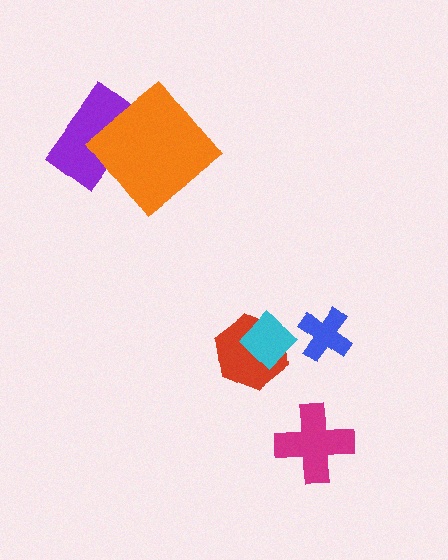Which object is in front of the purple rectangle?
The orange diamond is in front of the purple rectangle.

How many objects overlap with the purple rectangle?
1 object overlaps with the purple rectangle.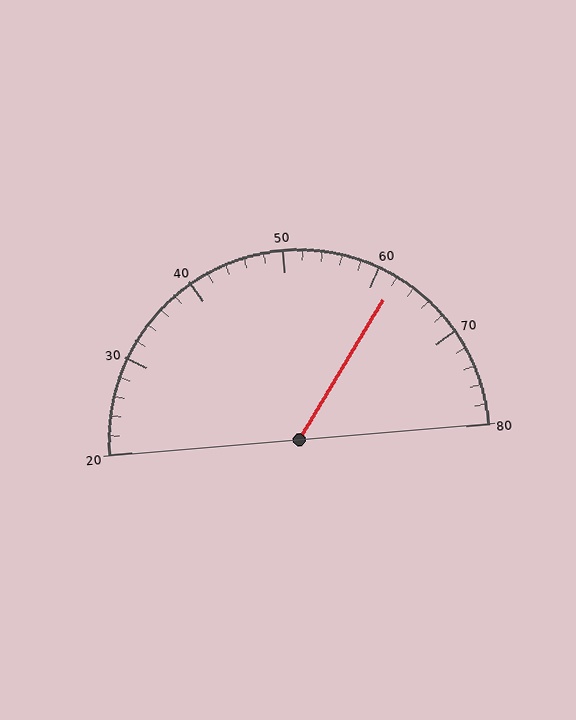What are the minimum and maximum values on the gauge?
The gauge ranges from 20 to 80.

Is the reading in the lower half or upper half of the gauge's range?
The reading is in the upper half of the range (20 to 80).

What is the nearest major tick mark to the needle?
The nearest major tick mark is 60.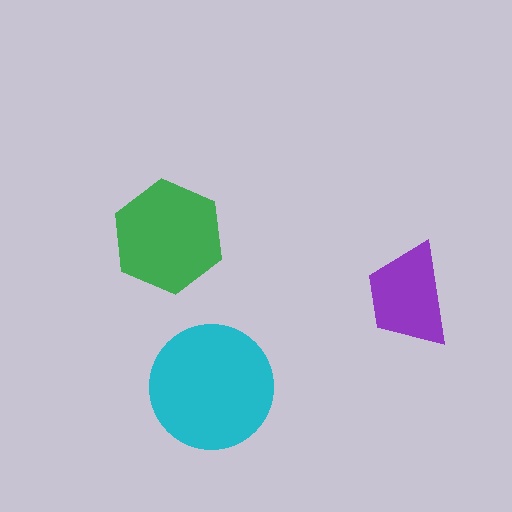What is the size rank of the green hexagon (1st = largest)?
2nd.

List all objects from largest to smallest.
The cyan circle, the green hexagon, the purple trapezoid.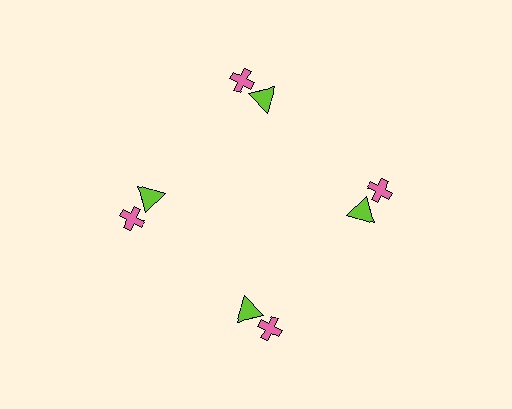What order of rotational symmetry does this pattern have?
This pattern has 4-fold rotational symmetry.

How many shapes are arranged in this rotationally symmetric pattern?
There are 8 shapes, arranged in 4 groups of 2.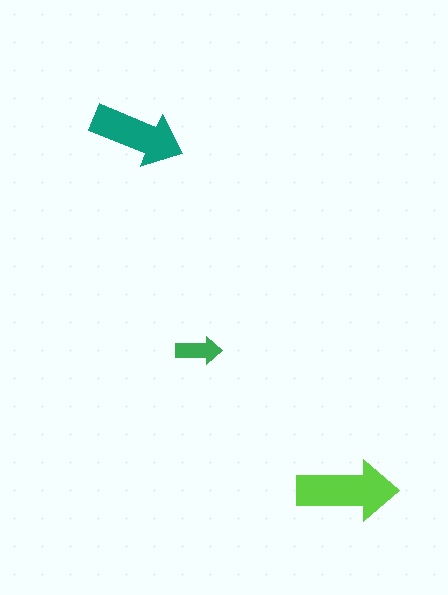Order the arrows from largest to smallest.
the lime one, the teal one, the green one.